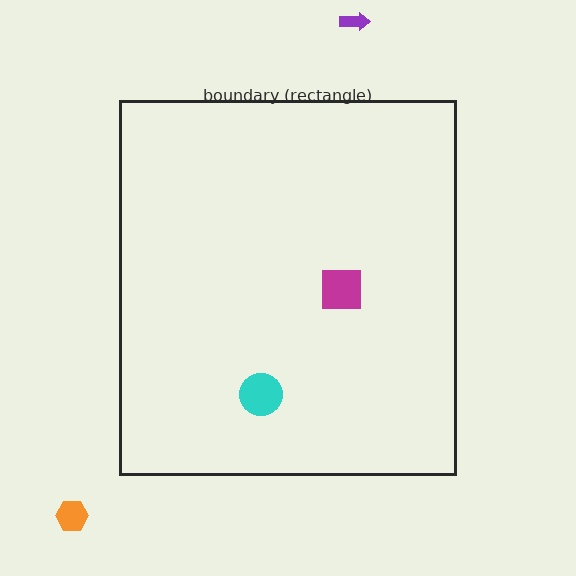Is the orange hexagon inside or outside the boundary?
Outside.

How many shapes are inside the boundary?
2 inside, 2 outside.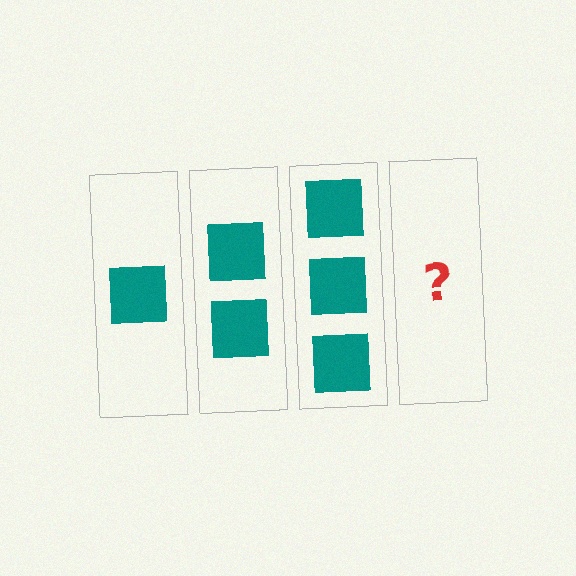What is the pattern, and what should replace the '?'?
The pattern is that each step adds one more square. The '?' should be 4 squares.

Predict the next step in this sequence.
The next step is 4 squares.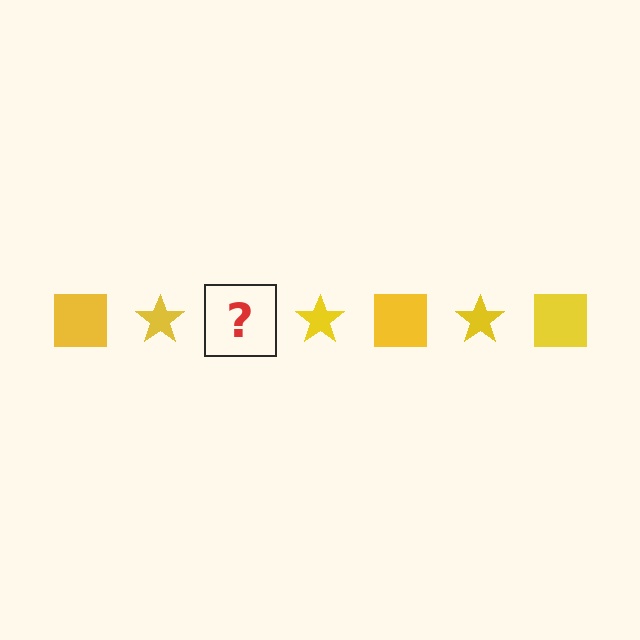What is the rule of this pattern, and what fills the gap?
The rule is that the pattern cycles through square, star shapes in yellow. The gap should be filled with a yellow square.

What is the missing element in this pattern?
The missing element is a yellow square.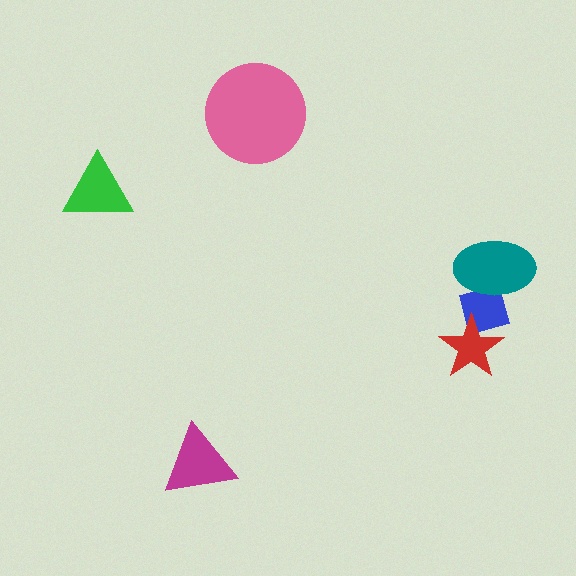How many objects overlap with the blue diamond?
2 objects overlap with the blue diamond.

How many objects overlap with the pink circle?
0 objects overlap with the pink circle.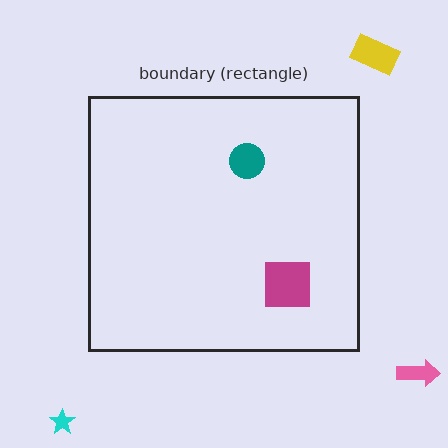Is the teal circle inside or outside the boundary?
Inside.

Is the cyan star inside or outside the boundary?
Outside.